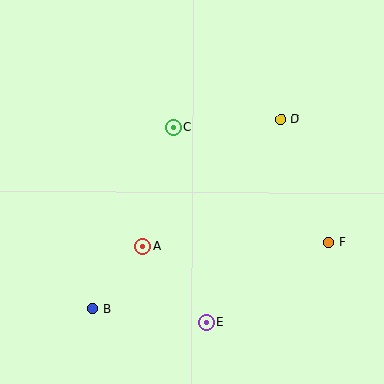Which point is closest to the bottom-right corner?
Point F is closest to the bottom-right corner.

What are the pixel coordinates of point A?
Point A is at (142, 246).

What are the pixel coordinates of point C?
Point C is at (174, 127).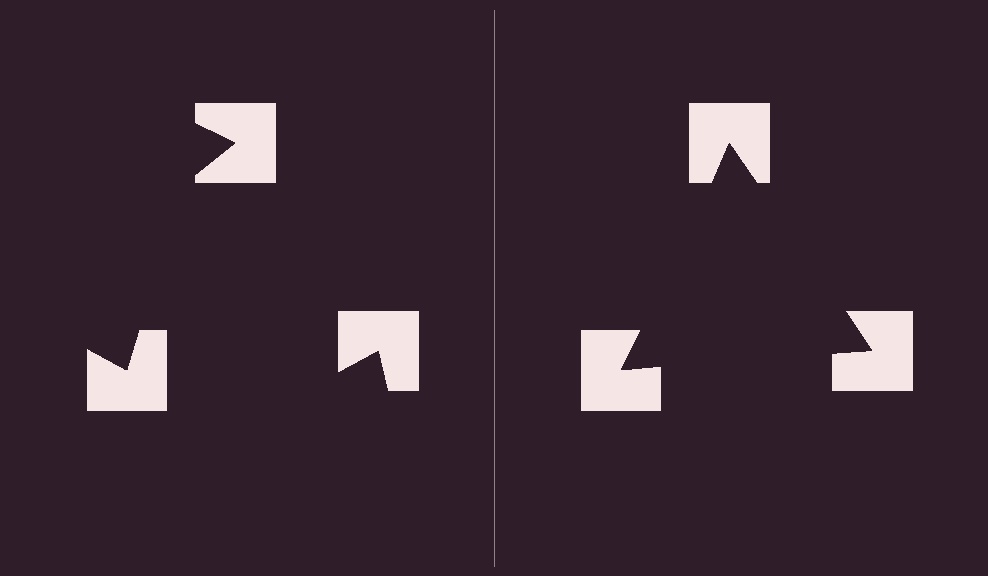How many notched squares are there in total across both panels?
6 — 3 on each side.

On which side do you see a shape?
An illusory triangle appears on the right side. On the left side the wedge cuts are rotated, so no coherent shape forms.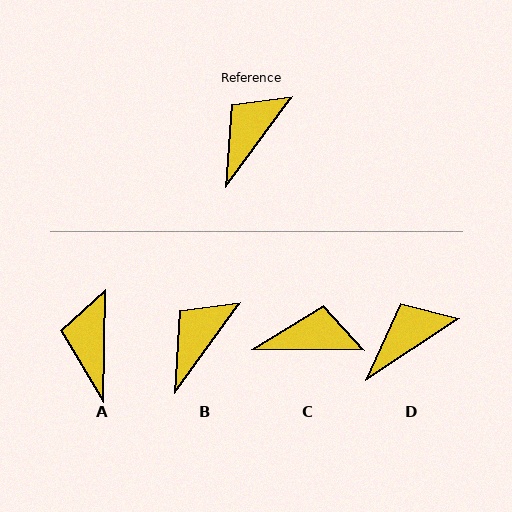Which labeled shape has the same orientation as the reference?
B.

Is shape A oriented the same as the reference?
No, it is off by about 35 degrees.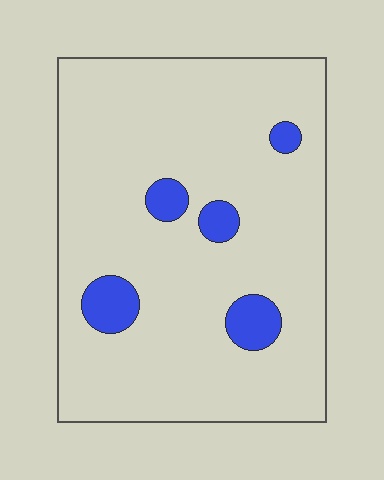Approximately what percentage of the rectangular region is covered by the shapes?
Approximately 10%.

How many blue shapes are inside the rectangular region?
5.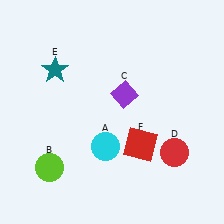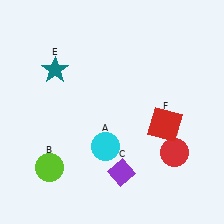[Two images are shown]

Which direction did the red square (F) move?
The red square (F) moved right.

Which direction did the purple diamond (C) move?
The purple diamond (C) moved down.